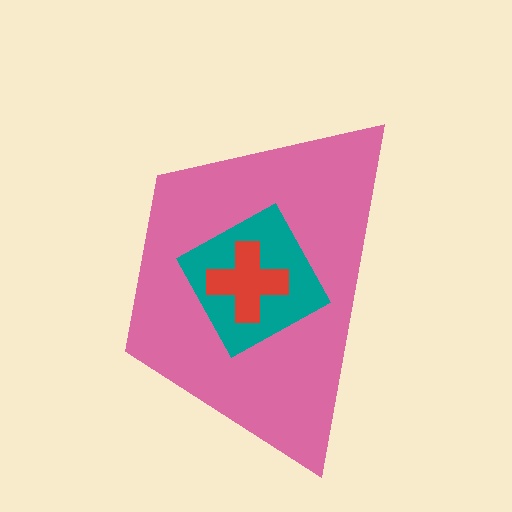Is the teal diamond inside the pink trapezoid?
Yes.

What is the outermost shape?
The pink trapezoid.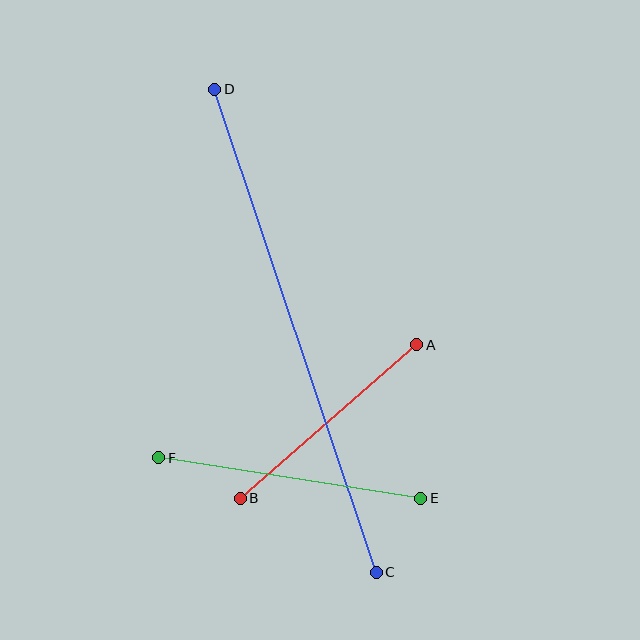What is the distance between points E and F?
The distance is approximately 265 pixels.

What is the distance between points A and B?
The distance is approximately 234 pixels.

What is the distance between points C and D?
The distance is approximately 509 pixels.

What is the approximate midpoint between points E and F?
The midpoint is at approximately (290, 478) pixels.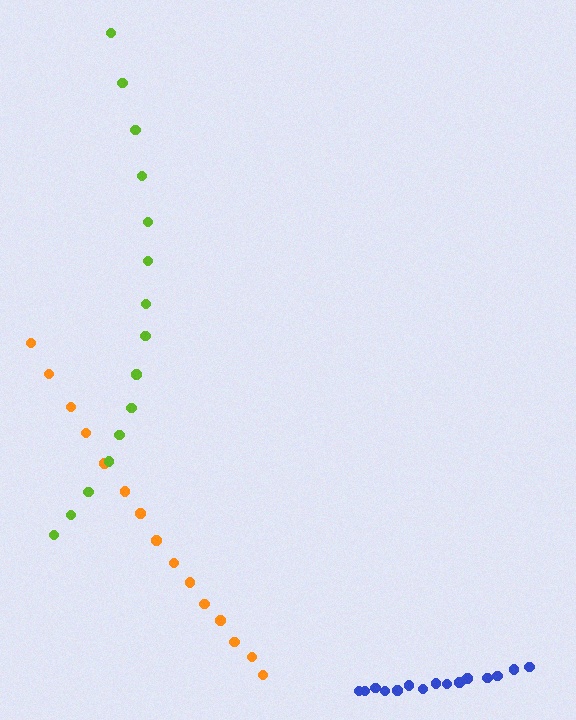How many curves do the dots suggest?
There are 3 distinct paths.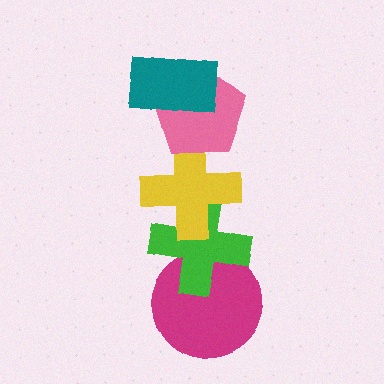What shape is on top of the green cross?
The yellow cross is on top of the green cross.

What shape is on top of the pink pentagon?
The teal rectangle is on top of the pink pentagon.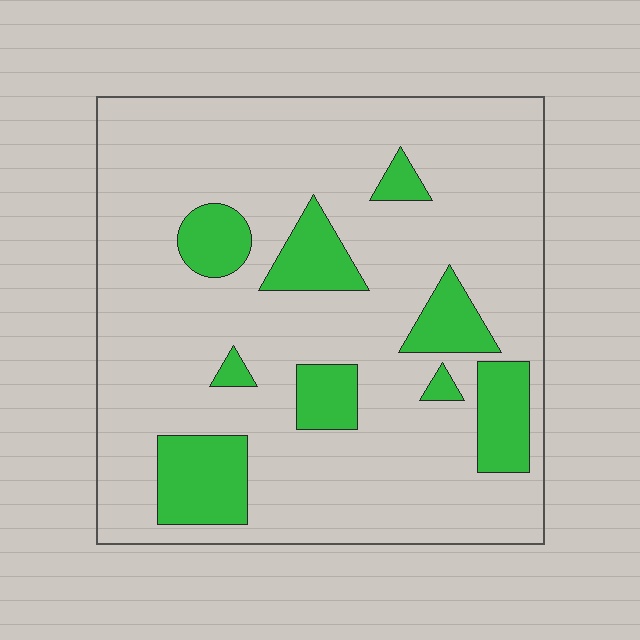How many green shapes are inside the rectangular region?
9.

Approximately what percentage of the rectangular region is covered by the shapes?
Approximately 20%.